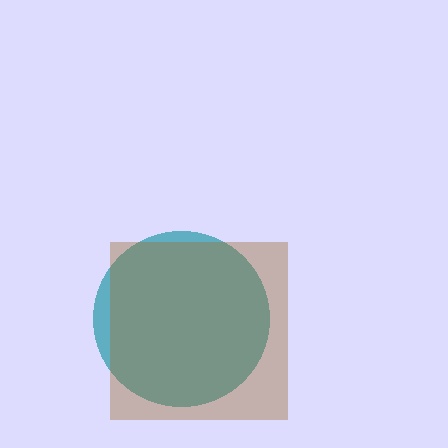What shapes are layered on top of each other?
The layered shapes are: a teal circle, a brown square.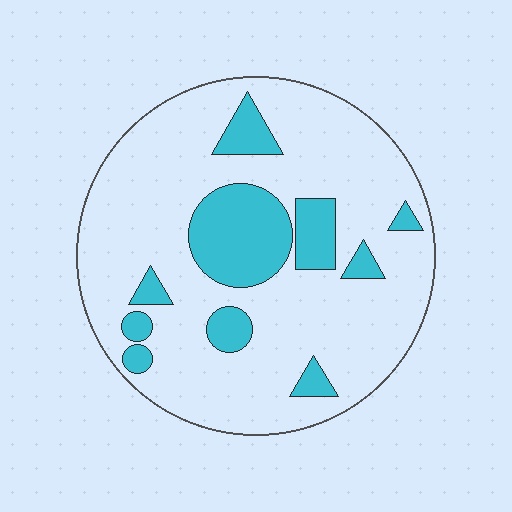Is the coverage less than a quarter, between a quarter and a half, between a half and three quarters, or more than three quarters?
Less than a quarter.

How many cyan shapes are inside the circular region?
10.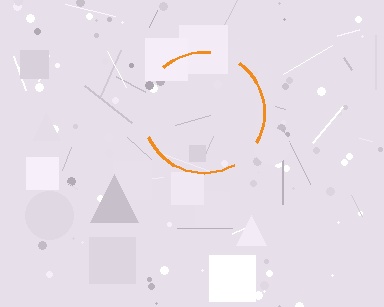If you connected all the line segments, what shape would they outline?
They would outline a circle.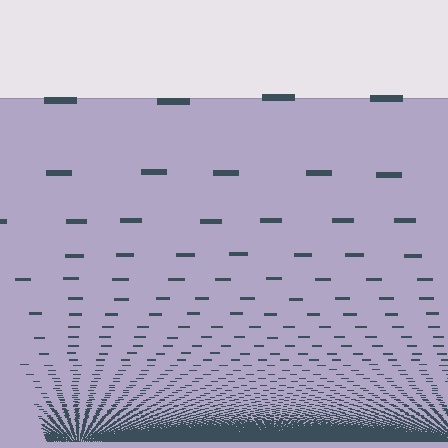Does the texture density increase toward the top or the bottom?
Density increases toward the bottom.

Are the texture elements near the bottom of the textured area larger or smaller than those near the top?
Smaller. The gradient is inverted — elements near the bottom are smaller and denser.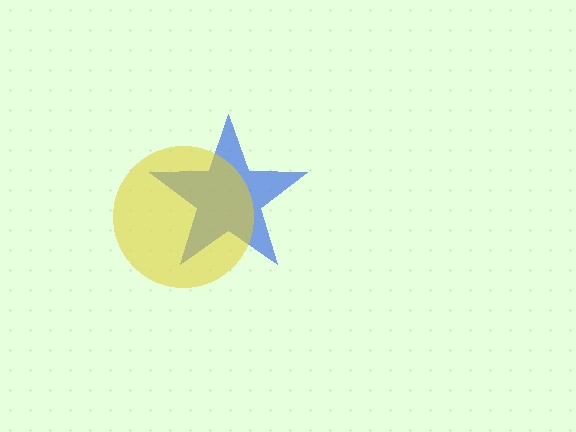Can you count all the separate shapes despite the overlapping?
Yes, there are 2 separate shapes.